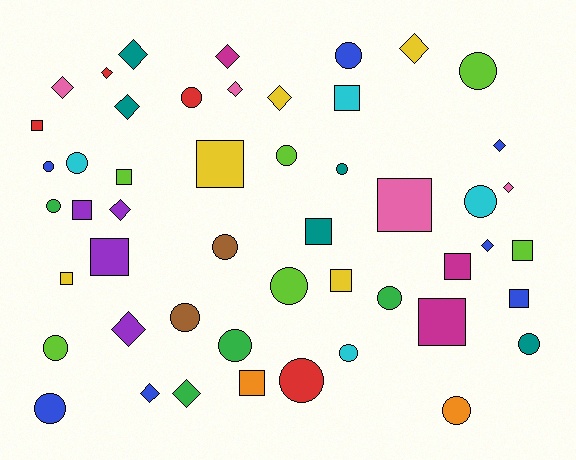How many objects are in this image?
There are 50 objects.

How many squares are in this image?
There are 15 squares.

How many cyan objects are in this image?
There are 4 cyan objects.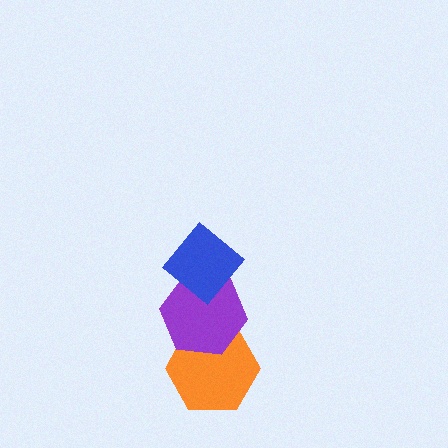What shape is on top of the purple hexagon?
The blue diamond is on top of the purple hexagon.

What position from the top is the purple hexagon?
The purple hexagon is 2nd from the top.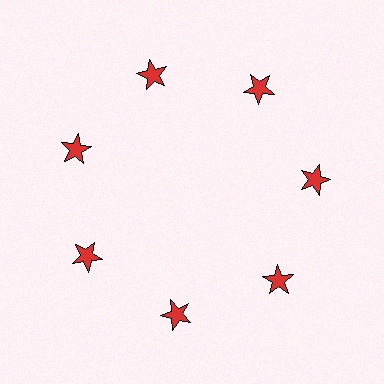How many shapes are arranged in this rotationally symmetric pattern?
There are 7 shapes, arranged in 7 groups of 1.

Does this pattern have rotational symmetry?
Yes, this pattern has 7-fold rotational symmetry. It looks the same after rotating 51 degrees around the center.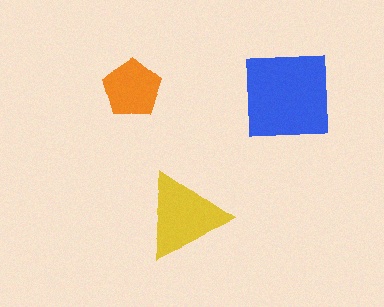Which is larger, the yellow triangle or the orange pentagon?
The yellow triangle.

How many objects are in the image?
There are 3 objects in the image.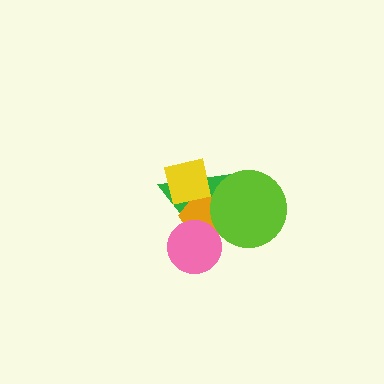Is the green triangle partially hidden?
Yes, it is partially covered by another shape.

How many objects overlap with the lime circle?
2 objects overlap with the lime circle.